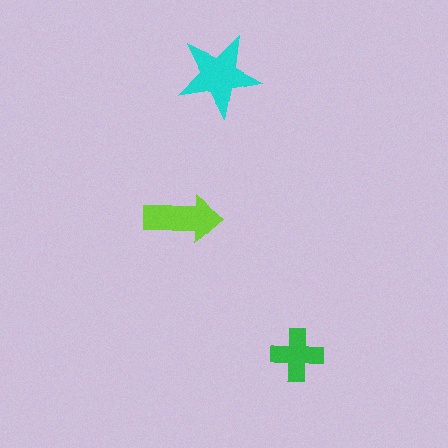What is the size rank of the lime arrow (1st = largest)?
2nd.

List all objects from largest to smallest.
The cyan star, the lime arrow, the green cross.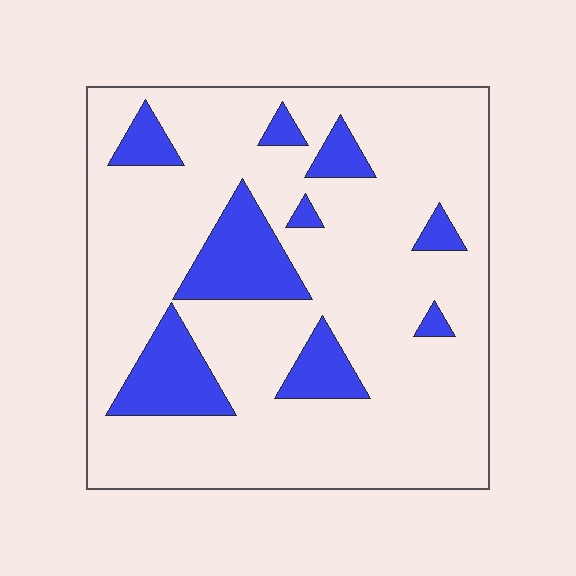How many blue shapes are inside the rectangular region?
9.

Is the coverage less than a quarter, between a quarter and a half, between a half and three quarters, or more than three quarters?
Less than a quarter.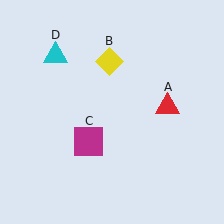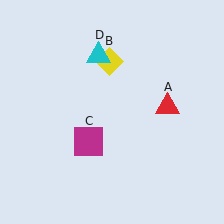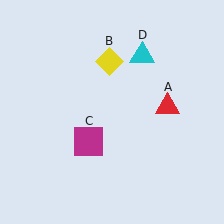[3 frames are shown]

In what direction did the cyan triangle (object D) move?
The cyan triangle (object D) moved right.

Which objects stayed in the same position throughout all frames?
Red triangle (object A) and yellow diamond (object B) and magenta square (object C) remained stationary.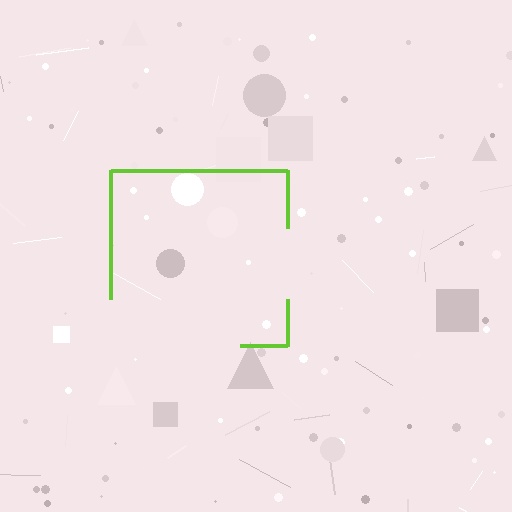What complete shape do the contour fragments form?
The contour fragments form a square.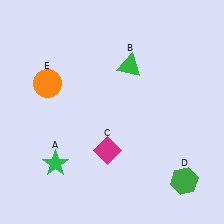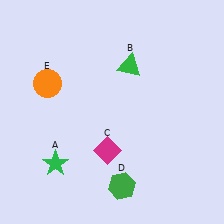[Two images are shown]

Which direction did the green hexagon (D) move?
The green hexagon (D) moved left.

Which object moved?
The green hexagon (D) moved left.